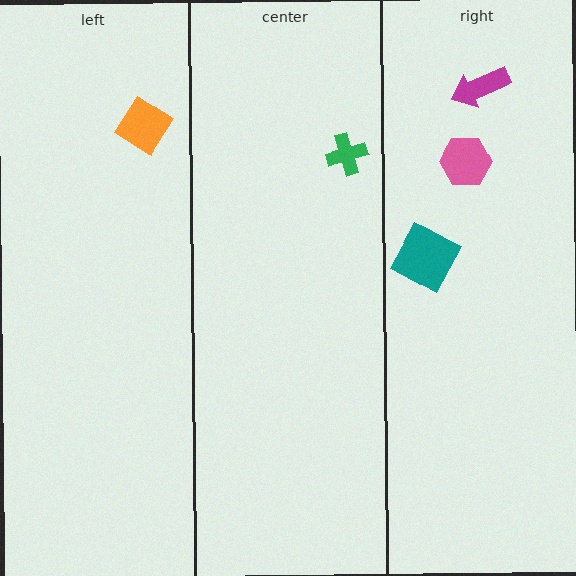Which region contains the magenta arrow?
The right region.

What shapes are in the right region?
The teal square, the pink hexagon, the magenta arrow.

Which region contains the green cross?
The center region.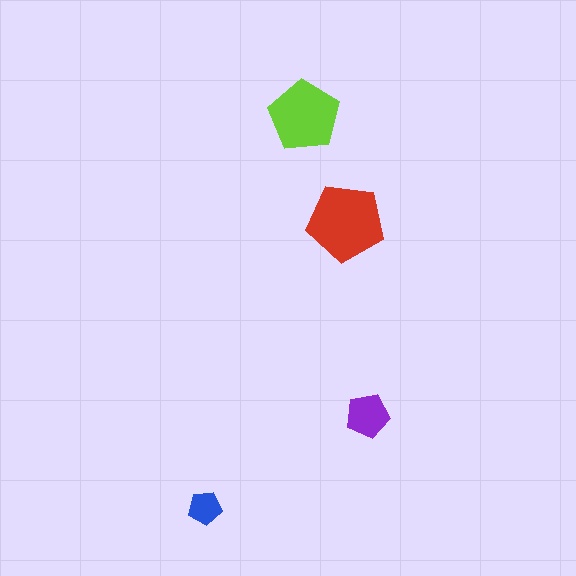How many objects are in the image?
There are 4 objects in the image.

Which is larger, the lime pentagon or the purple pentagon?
The lime one.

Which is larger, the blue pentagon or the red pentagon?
The red one.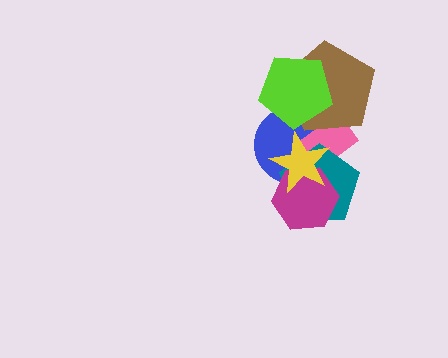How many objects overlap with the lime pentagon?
2 objects overlap with the lime pentagon.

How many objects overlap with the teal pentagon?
4 objects overlap with the teal pentagon.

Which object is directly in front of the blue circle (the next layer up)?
The pink rectangle is directly in front of the blue circle.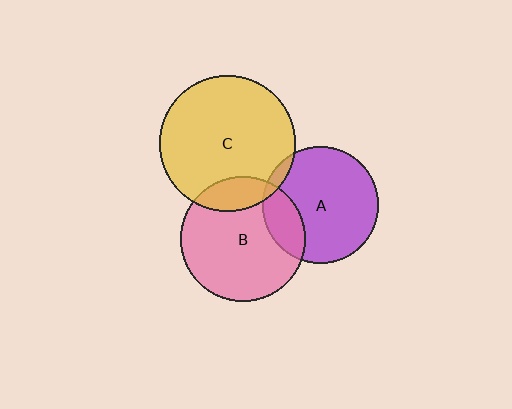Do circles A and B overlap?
Yes.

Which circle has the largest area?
Circle C (yellow).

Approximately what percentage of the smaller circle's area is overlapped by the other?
Approximately 20%.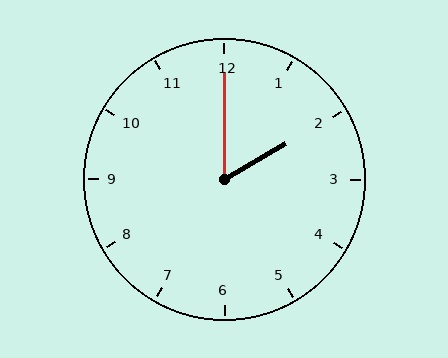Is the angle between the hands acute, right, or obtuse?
It is acute.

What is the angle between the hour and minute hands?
Approximately 60 degrees.